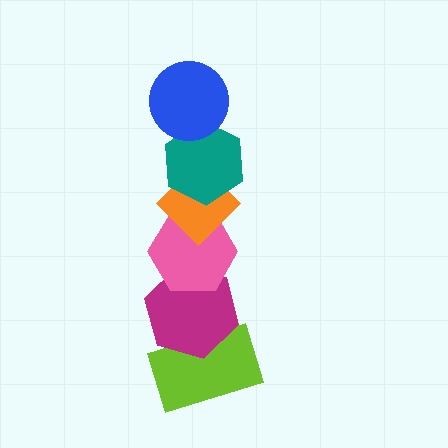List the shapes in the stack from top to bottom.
From top to bottom: the blue circle, the teal hexagon, the orange diamond, the pink hexagon, the magenta hexagon, the lime rectangle.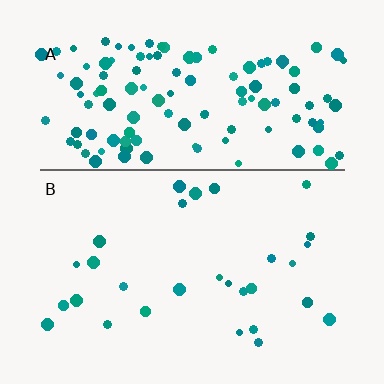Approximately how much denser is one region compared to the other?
Approximately 4.3× — region A over region B.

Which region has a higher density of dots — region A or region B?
A (the top).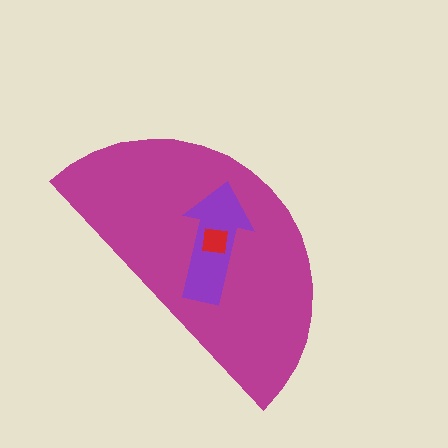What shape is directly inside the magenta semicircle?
The purple arrow.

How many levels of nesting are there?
3.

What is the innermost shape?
The red square.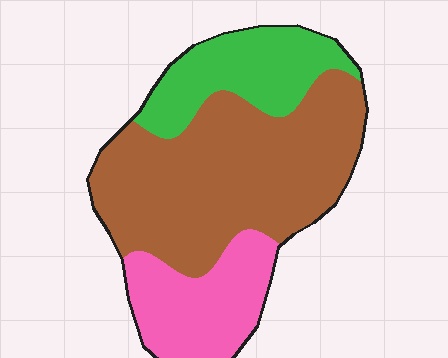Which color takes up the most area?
Brown, at roughly 55%.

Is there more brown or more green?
Brown.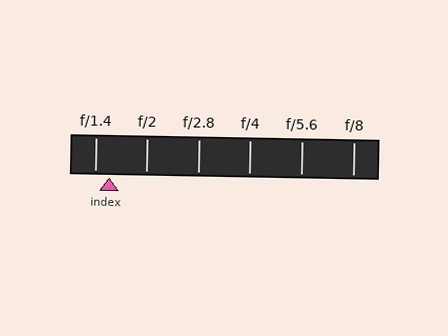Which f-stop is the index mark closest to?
The index mark is closest to f/1.4.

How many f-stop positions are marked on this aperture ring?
There are 6 f-stop positions marked.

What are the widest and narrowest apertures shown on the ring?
The widest aperture shown is f/1.4 and the narrowest is f/8.